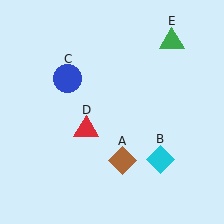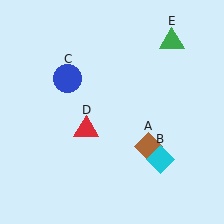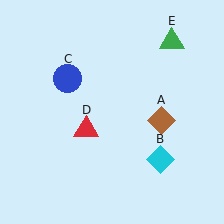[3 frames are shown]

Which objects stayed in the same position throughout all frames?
Cyan diamond (object B) and blue circle (object C) and red triangle (object D) and green triangle (object E) remained stationary.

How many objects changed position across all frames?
1 object changed position: brown diamond (object A).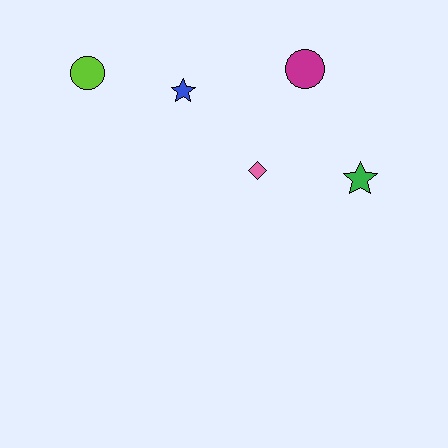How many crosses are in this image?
There are no crosses.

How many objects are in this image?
There are 5 objects.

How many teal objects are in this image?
There are no teal objects.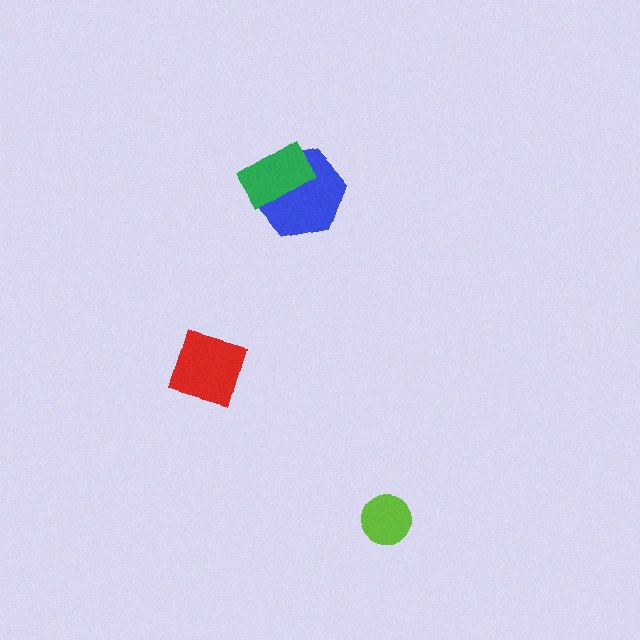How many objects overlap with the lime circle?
0 objects overlap with the lime circle.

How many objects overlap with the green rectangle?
1 object overlaps with the green rectangle.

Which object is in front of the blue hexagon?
The green rectangle is in front of the blue hexagon.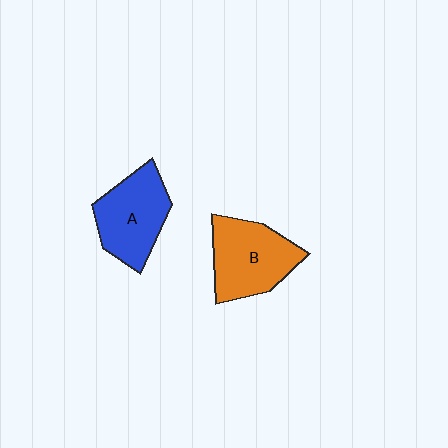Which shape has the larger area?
Shape B (orange).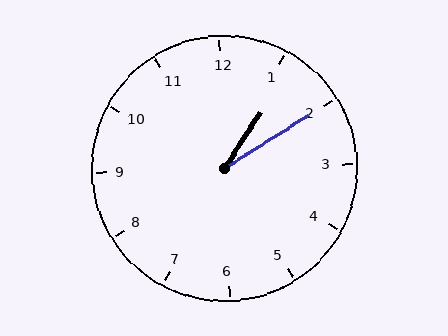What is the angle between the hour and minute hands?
Approximately 25 degrees.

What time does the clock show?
1:10.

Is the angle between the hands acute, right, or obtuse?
It is acute.